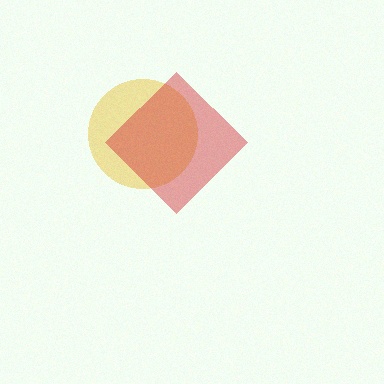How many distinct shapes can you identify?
There are 2 distinct shapes: a yellow circle, a red diamond.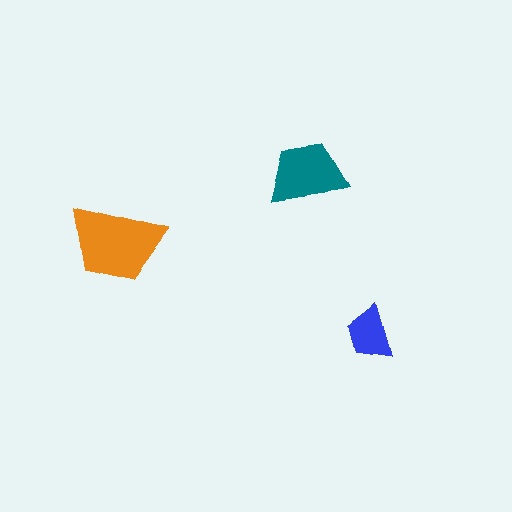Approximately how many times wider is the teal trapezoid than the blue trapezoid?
About 1.5 times wider.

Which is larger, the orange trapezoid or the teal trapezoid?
The orange one.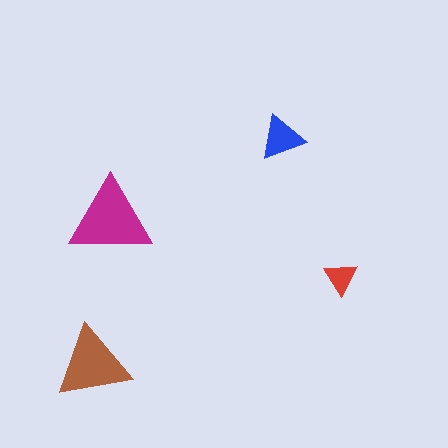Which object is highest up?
The blue triangle is topmost.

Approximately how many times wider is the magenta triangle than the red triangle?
About 2.5 times wider.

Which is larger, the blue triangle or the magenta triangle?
The magenta one.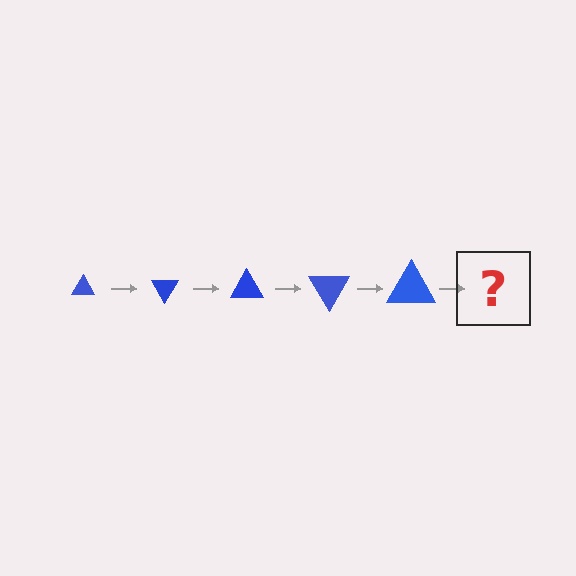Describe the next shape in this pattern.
It should be a triangle, larger than the previous one and rotated 300 degrees from the start.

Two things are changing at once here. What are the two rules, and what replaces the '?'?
The two rules are that the triangle grows larger each step and it rotates 60 degrees each step. The '?' should be a triangle, larger than the previous one and rotated 300 degrees from the start.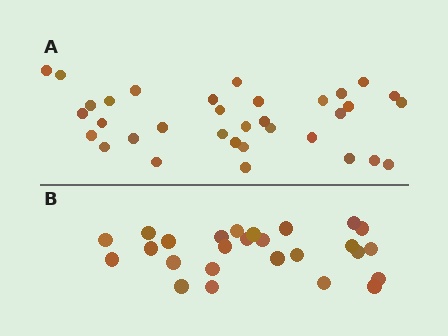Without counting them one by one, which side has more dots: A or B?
Region A (the top region) has more dots.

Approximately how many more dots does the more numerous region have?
Region A has roughly 8 or so more dots than region B.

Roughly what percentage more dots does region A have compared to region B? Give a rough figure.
About 30% more.